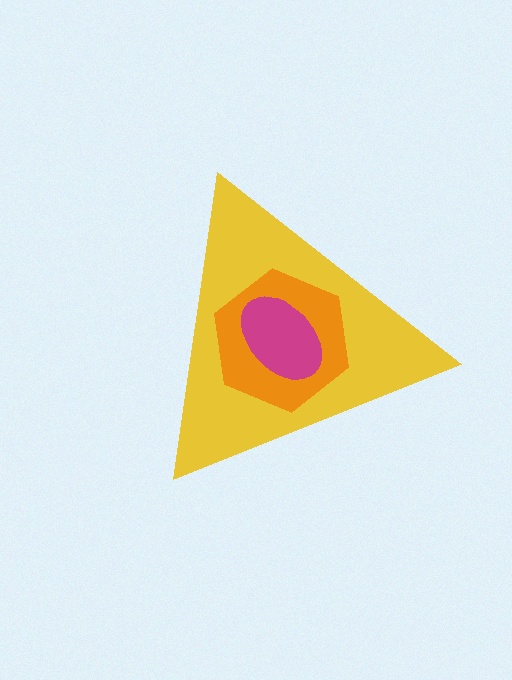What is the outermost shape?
The yellow triangle.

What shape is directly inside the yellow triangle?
The orange hexagon.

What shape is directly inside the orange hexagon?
The magenta ellipse.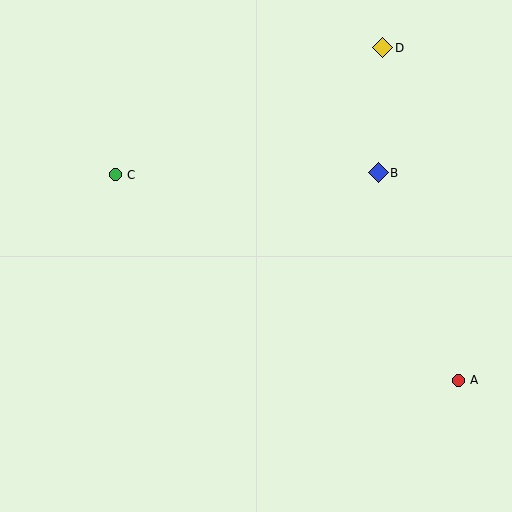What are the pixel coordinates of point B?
Point B is at (378, 173).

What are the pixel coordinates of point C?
Point C is at (115, 175).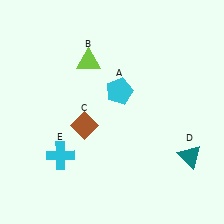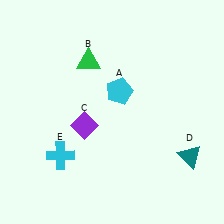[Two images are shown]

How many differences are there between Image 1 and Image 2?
There are 2 differences between the two images.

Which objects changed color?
B changed from lime to green. C changed from brown to purple.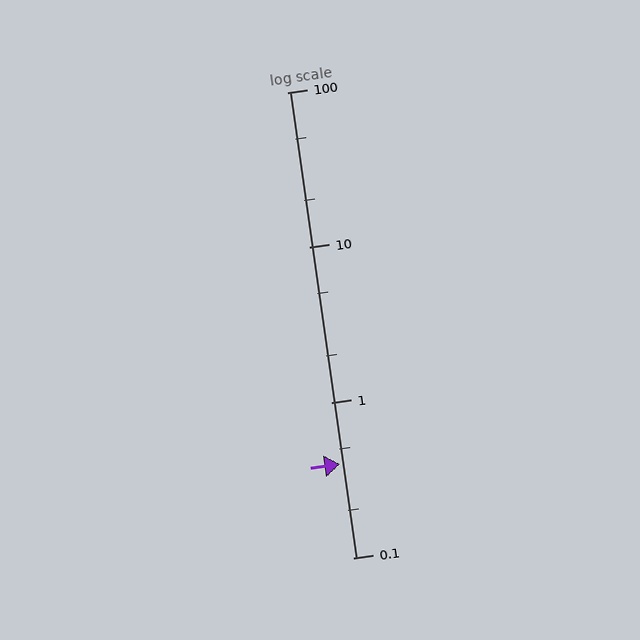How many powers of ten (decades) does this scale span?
The scale spans 3 decades, from 0.1 to 100.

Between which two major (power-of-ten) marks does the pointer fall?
The pointer is between 0.1 and 1.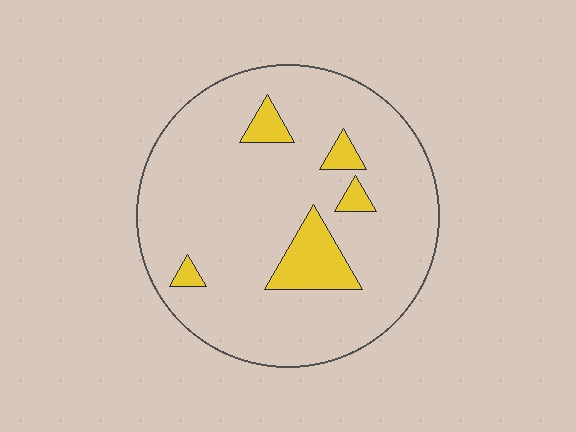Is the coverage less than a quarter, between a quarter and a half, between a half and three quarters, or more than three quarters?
Less than a quarter.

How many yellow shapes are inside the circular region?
5.